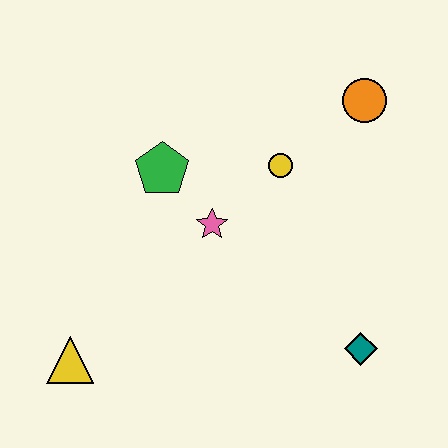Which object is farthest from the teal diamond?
The yellow triangle is farthest from the teal diamond.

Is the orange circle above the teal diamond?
Yes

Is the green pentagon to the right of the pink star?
No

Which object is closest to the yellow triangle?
The pink star is closest to the yellow triangle.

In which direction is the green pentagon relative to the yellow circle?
The green pentagon is to the left of the yellow circle.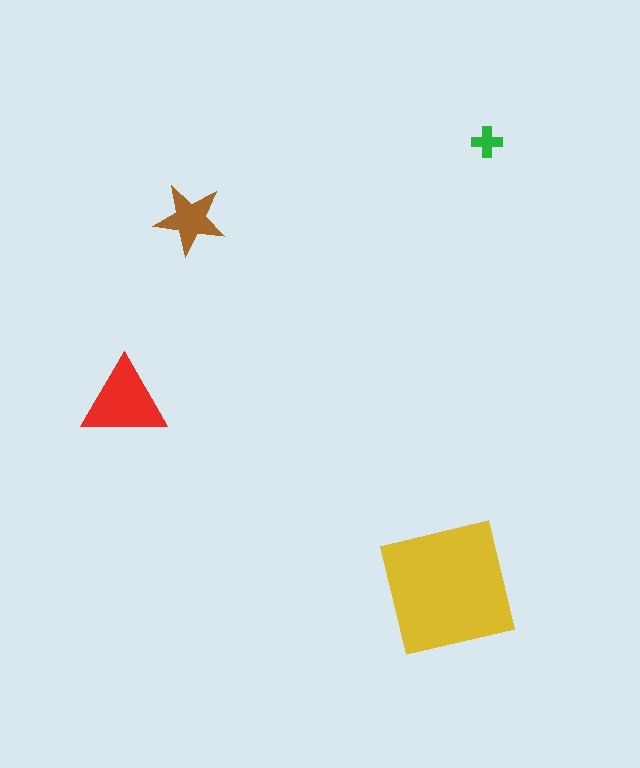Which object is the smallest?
The green cross.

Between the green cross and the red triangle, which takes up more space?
The red triangle.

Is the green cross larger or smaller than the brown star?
Smaller.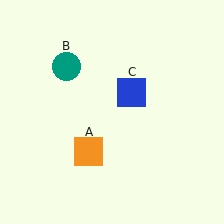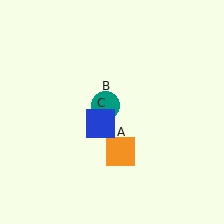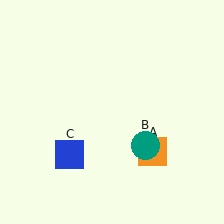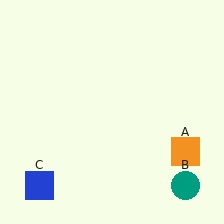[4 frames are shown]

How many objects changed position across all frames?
3 objects changed position: orange square (object A), teal circle (object B), blue square (object C).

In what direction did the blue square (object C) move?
The blue square (object C) moved down and to the left.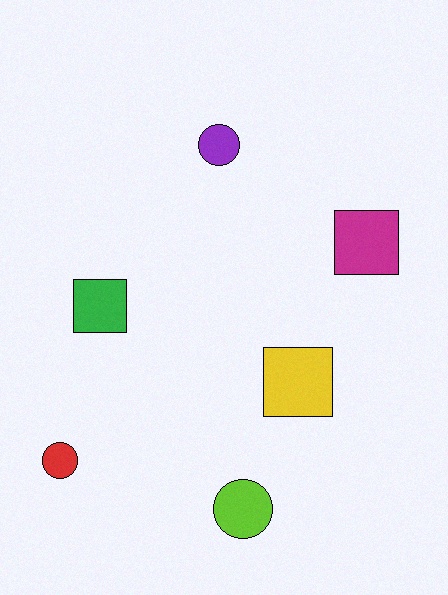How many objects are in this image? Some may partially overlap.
There are 6 objects.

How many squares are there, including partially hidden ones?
There are 3 squares.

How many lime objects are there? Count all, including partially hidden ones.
There is 1 lime object.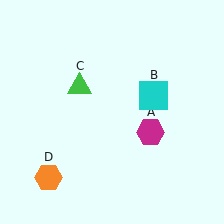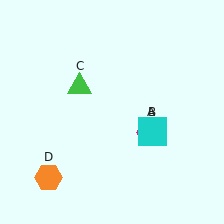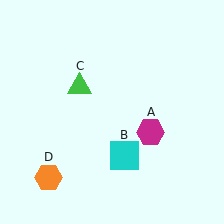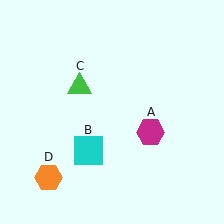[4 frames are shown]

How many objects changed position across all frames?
1 object changed position: cyan square (object B).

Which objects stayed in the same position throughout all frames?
Magenta hexagon (object A) and green triangle (object C) and orange hexagon (object D) remained stationary.